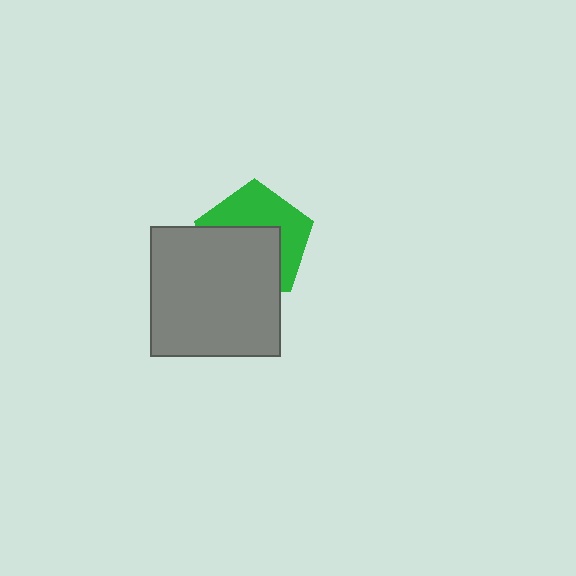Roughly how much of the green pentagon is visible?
About half of it is visible (roughly 47%).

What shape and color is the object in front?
The object in front is a gray square.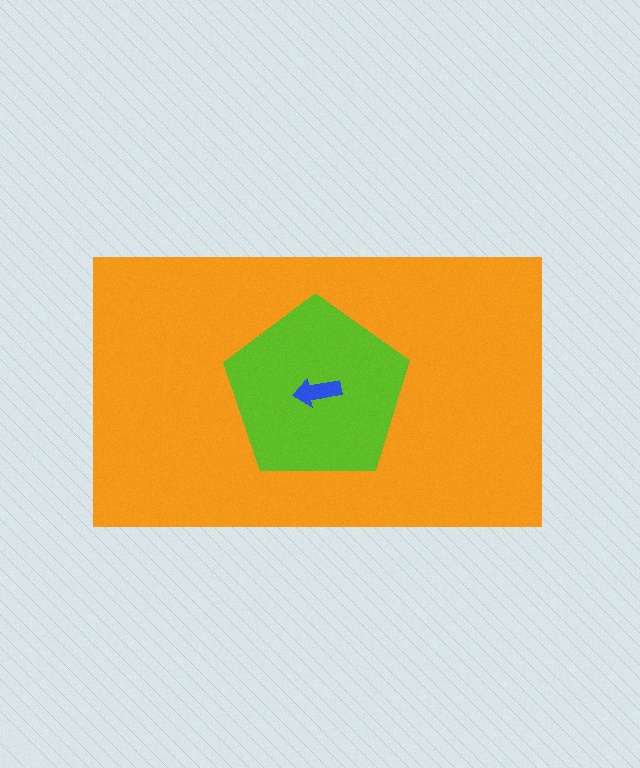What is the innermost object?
The blue arrow.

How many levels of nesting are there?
3.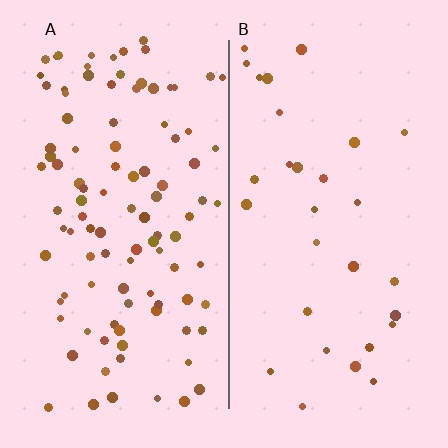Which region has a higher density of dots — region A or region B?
A (the left).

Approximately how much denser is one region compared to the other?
Approximately 3.4× — region A over region B.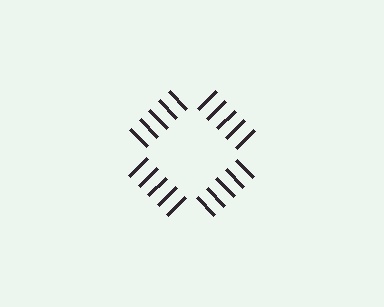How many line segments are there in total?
20 — 5 along each of the 4 edges.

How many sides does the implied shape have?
4 sides — the line-ends trace a square.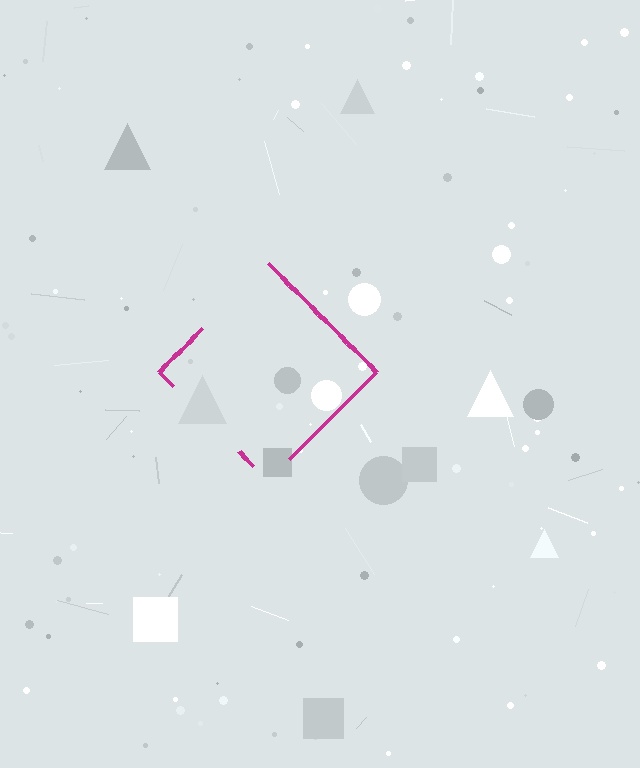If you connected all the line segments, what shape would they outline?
They would outline a diamond.